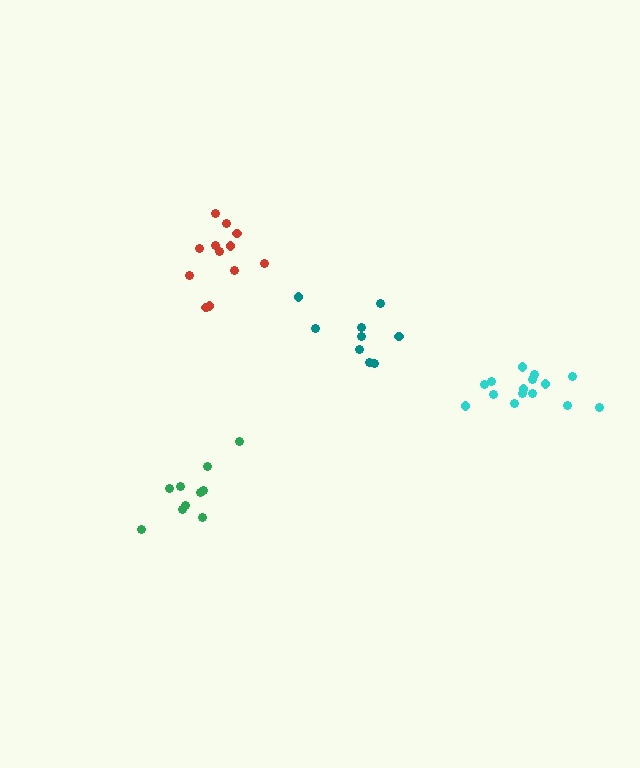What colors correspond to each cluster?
The clusters are colored: cyan, teal, red, green.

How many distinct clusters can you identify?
There are 4 distinct clusters.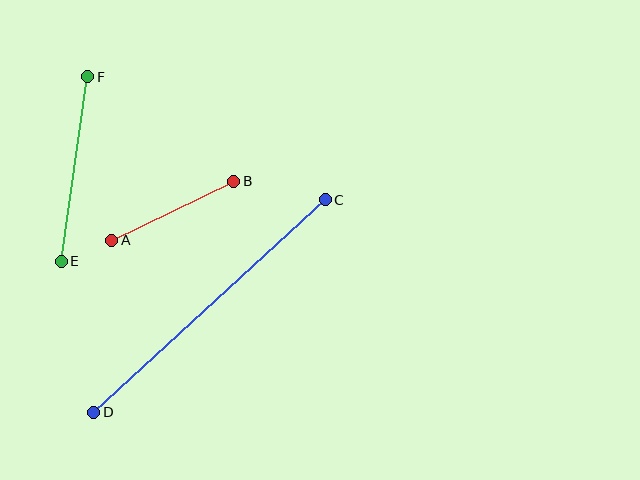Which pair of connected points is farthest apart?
Points C and D are farthest apart.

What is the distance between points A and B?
The distance is approximately 136 pixels.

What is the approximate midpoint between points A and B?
The midpoint is at approximately (173, 211) pixels.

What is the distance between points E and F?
The distance is approximately 186 pixels.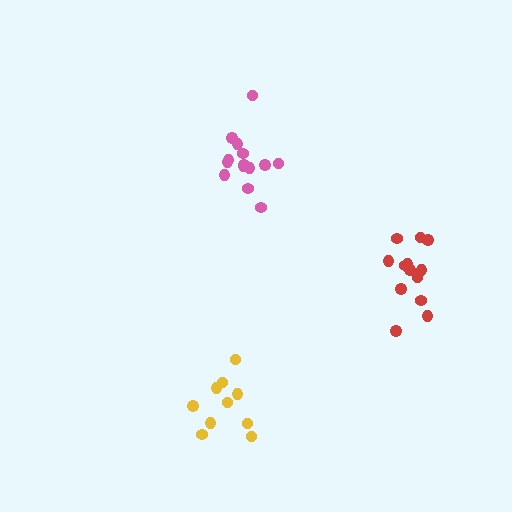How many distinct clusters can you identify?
There are 3 distinct clusters.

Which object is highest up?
The pink cluster is topmost.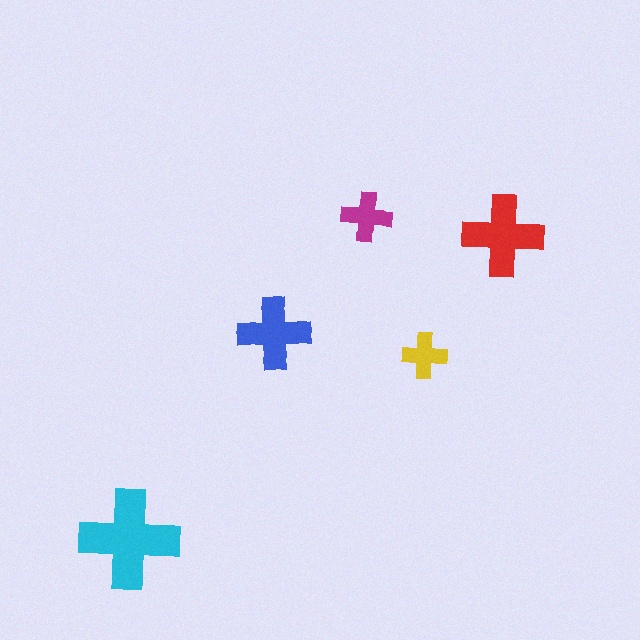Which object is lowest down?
The cyan cross is bottommost.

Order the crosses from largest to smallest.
the cyan one, the red one, the blue one, the magenta one, the yellow one.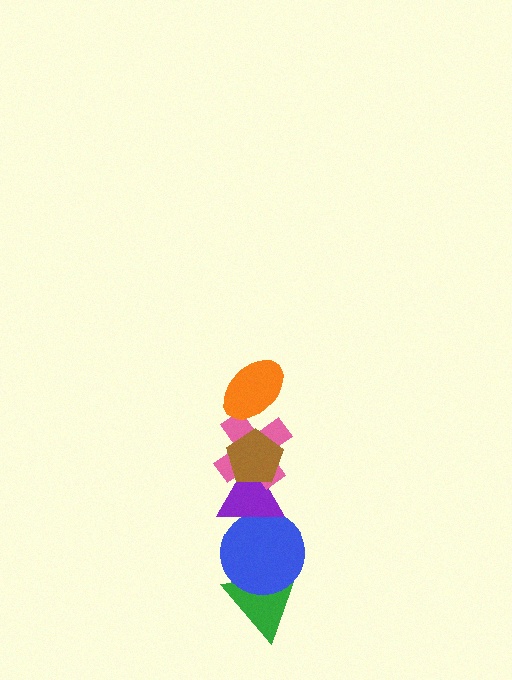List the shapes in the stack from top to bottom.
From top to bottom: the orange ellipse, the brown pentagon, the pink cross, the purple triangle, the blue circle, the green triangle.